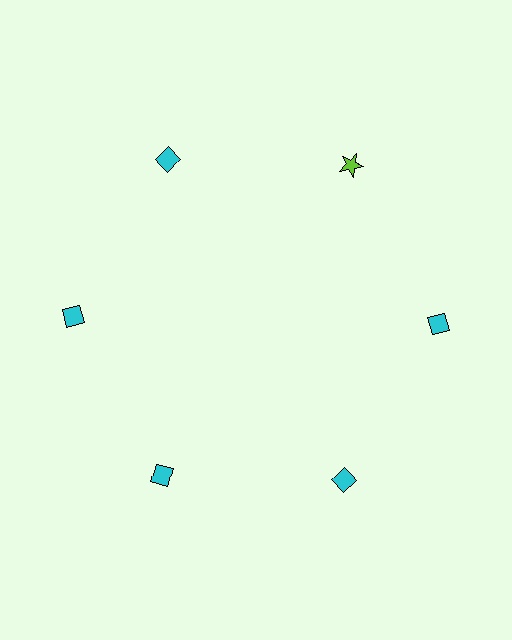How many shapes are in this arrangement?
There are 6 shapes arranged in a ring pattern.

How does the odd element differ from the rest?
It differs in both color (lime instead of cyan) and shape (star instead of diamond).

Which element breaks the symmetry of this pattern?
The lime star at roughly the 1 o'clock position breaks the symmetry. All other shapes are cyan diamonds.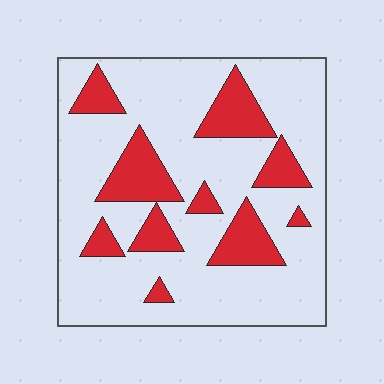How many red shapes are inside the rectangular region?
10.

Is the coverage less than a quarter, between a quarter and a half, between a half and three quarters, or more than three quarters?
Less than a quarter.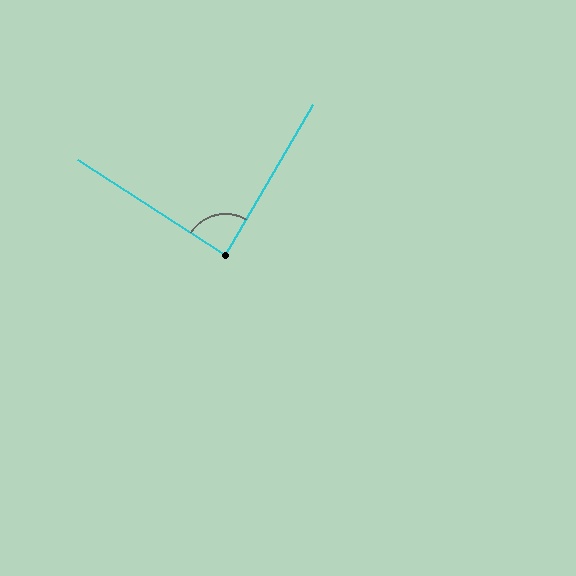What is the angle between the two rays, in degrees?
Approximately 87 degrees.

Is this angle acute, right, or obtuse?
It is approximately a right angle.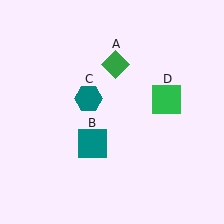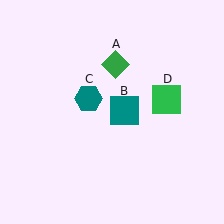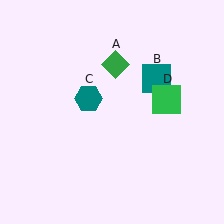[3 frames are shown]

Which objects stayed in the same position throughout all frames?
Green diamond (object A) and teal hexagon (object C) and green square (object D) remained stationary.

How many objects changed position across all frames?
1 object changed position: teal square (object B).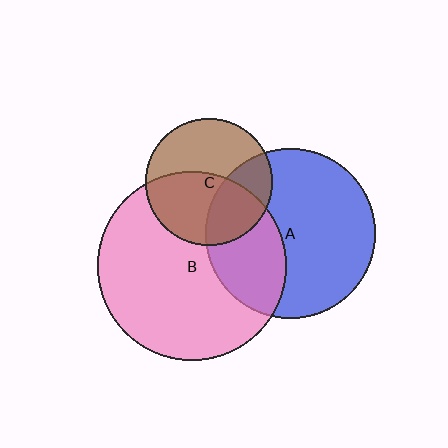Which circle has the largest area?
Circle B (pink).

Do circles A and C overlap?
Yes.